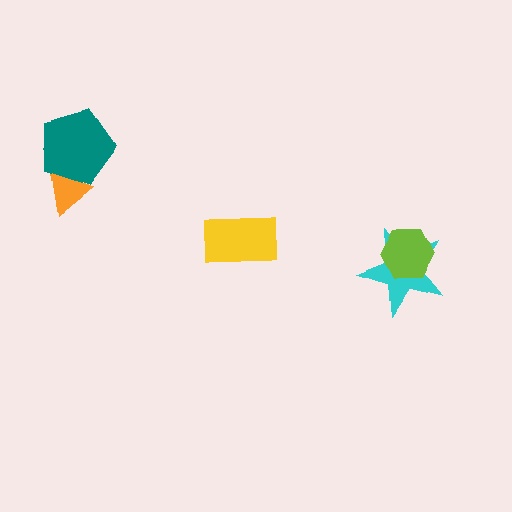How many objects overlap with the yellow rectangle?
0 objects overlap with the yellow rectangle.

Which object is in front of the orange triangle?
The teal pentagon is in front of the orange triangle.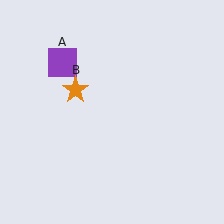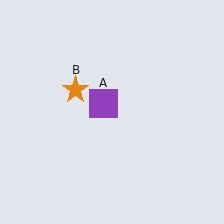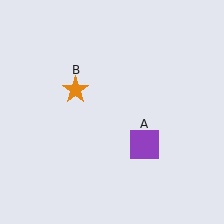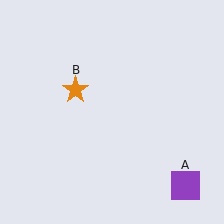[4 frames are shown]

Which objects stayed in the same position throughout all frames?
Orange star (object B) remained stationary.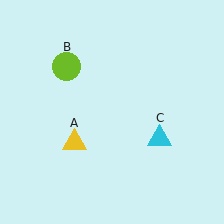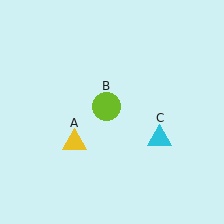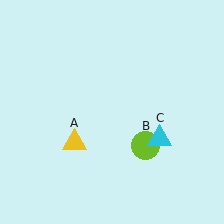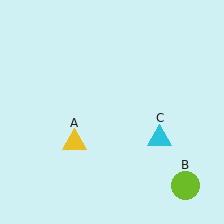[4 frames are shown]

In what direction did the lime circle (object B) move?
The lime circle (object B) moved down and to the right.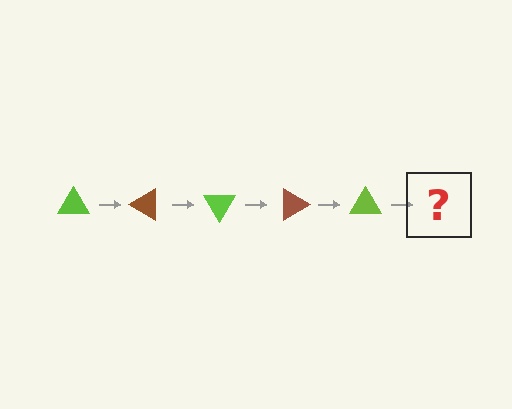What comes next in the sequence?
The next element should be a brown triangle, rotated 150 degrees from the start.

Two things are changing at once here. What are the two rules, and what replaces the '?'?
The two rules are that it rotates 30 degrees each step and the color cycles through lime and brown. The '?' should be a brown triangle, rotated 150 degrees from the start.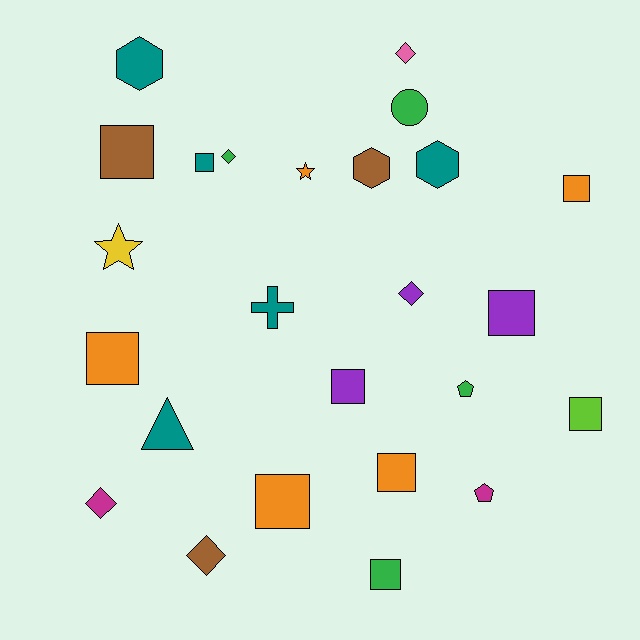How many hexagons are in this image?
There are 3 hexagons.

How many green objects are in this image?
There are 4 green objects.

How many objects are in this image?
There are 25 objects.